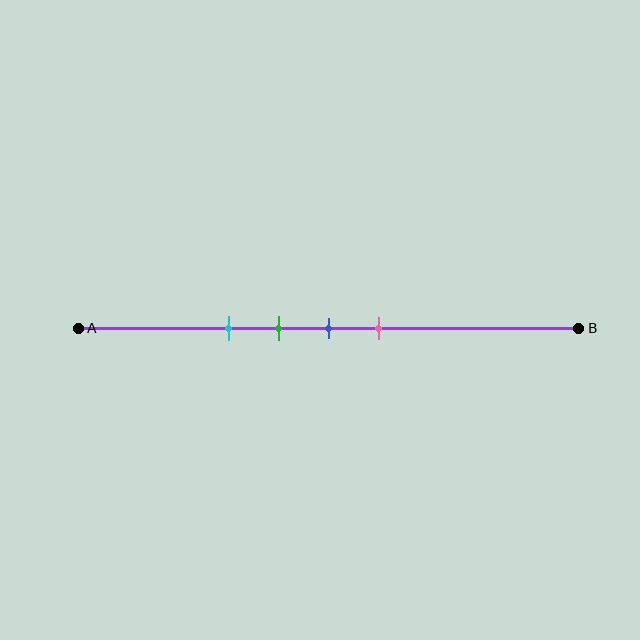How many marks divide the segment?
There are 4 marks dividing the segment.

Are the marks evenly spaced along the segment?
Yes, the marks are approximately evenly spaced.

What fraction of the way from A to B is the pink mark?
The pink mark is approximately 60% (0.6) of the way from A to B.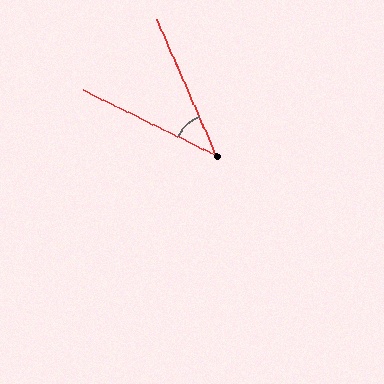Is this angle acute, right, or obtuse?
It is acute.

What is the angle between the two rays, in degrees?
Approximately 41 degrees.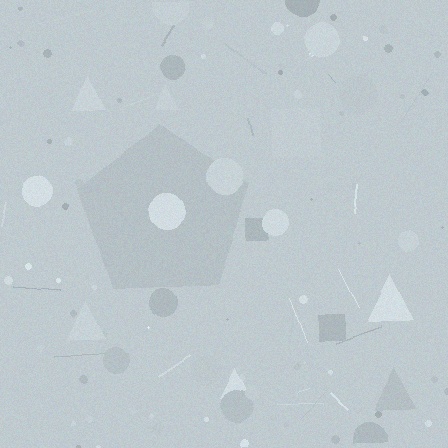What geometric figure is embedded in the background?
A pentagon is embedded in the background.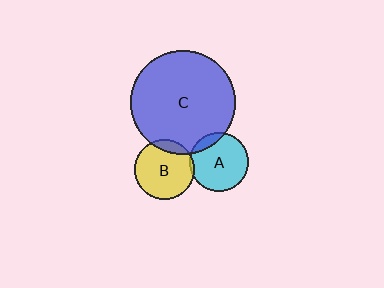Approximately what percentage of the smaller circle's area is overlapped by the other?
Approximately 5%.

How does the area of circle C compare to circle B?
Approximately 3.0 times.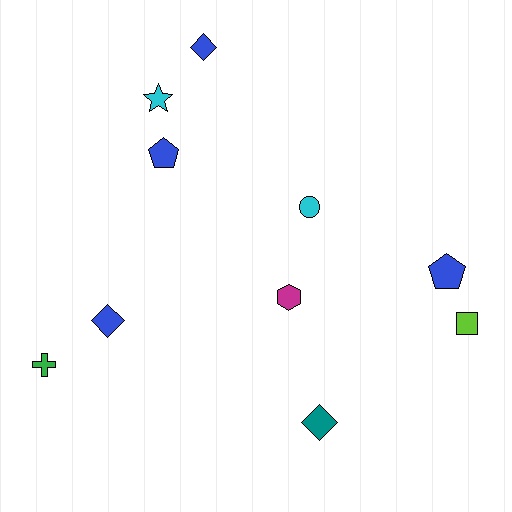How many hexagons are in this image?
There is 1 hexagon.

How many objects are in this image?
There are 10 objects.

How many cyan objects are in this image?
There are 2 cyan objects.